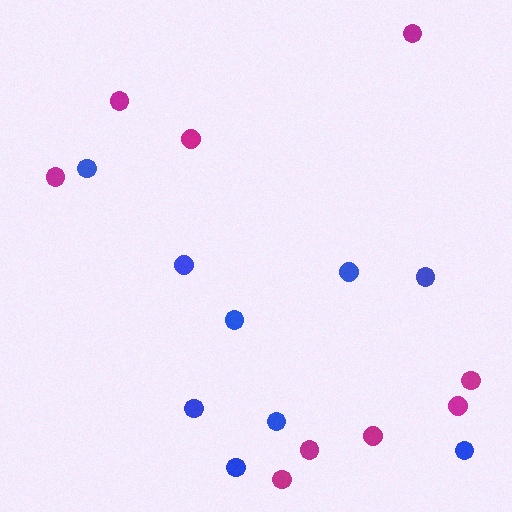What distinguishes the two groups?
There are 2 groups: one group of magenta circles (9) and one group of blue circles (9).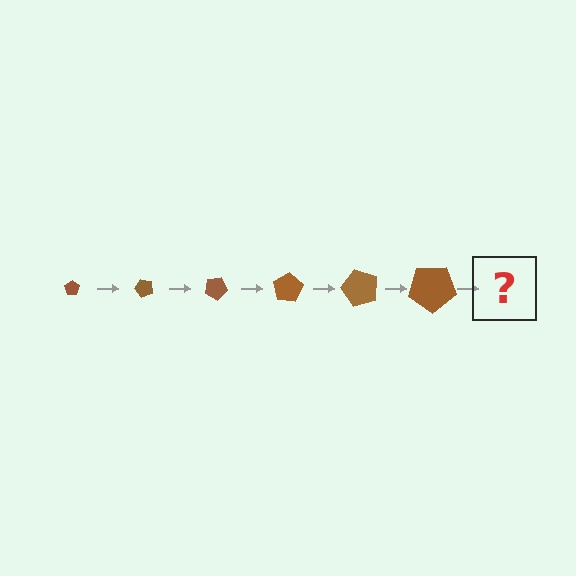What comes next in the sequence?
The next element should be a pentagon, larger than the previous one and rotated 300 degrees from the start.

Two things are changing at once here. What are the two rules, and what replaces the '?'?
The two rules are that the pentagon grows larger each step and it rotates 50 degrees each step. The '?' should be a pentagon, larger than the previous one and rotated 300 degrees from the start.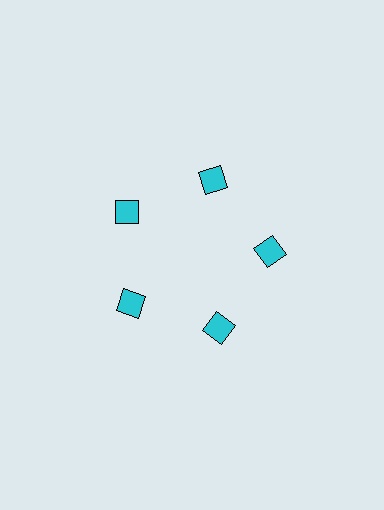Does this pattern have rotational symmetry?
Yes, this pattern has 5-fold rotational symmetry. It looks the same after rotating 72 degrees around the center.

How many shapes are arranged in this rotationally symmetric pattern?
There are 5 shapes, arranged in 5 groups of 1.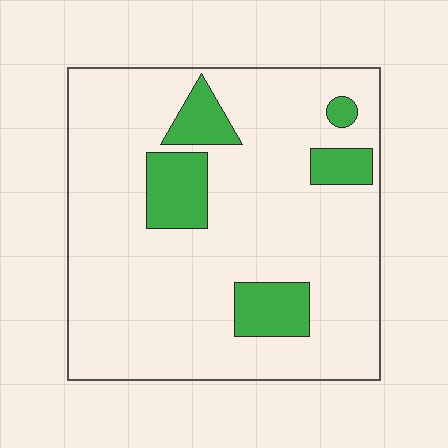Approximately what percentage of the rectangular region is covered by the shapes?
Approximately 15%.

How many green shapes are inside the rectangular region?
5.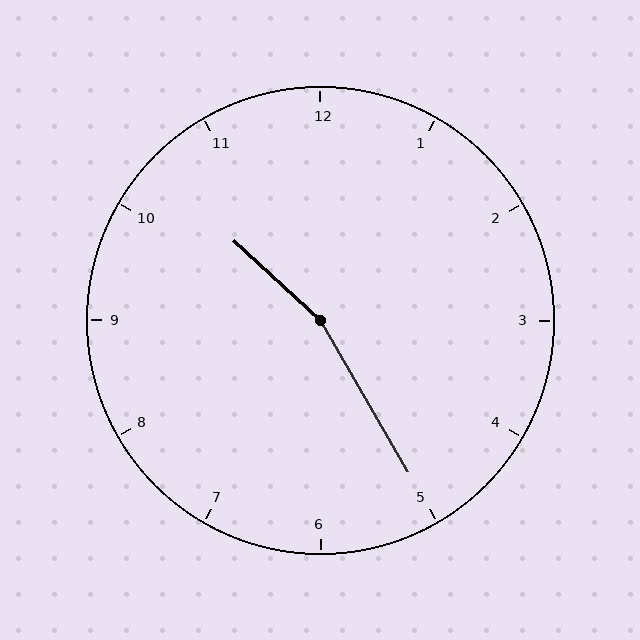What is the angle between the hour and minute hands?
Approximately 162 degrees.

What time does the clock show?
10:25.